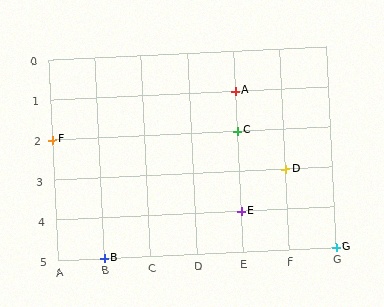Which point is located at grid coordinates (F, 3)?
Point D is at (F, 3).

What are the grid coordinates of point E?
Point E is at grid coordinates (E, 4).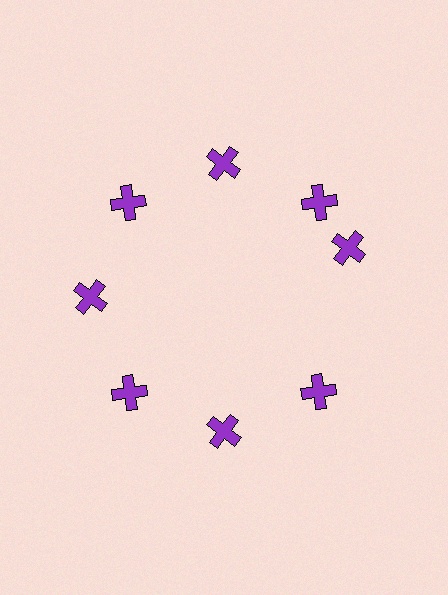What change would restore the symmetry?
The symmetry would be restored by rotating it back into even spacing with its neighbors so that all 8 crosses sit at equal angles and equal distance from the center.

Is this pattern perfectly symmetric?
No. The 8 purple crosses are arranged in a ring, but one element near the 3 o'clock position is rotated out of alignment along the ring, breaking the 8-fold rotational symmetry.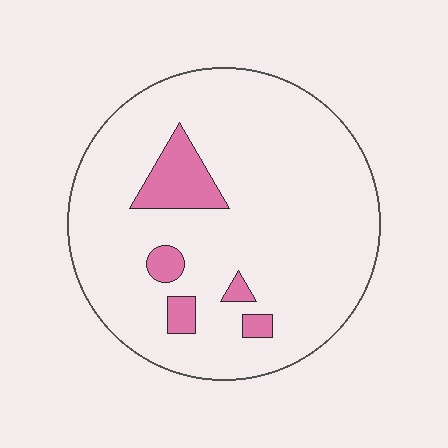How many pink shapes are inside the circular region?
5.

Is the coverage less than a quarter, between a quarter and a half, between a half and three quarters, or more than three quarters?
Less than a quarter.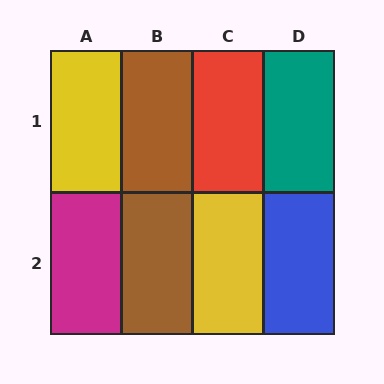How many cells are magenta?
1 cell is magenta.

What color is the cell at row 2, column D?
Blue.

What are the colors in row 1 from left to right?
Yellow, brown, red, teal.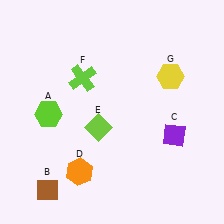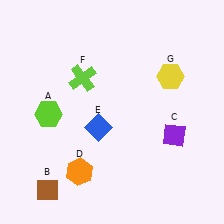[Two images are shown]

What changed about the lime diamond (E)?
In Image 1, E is lime. In Image 2, it changed to blue.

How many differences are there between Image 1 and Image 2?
There is 1 difference between the two images.